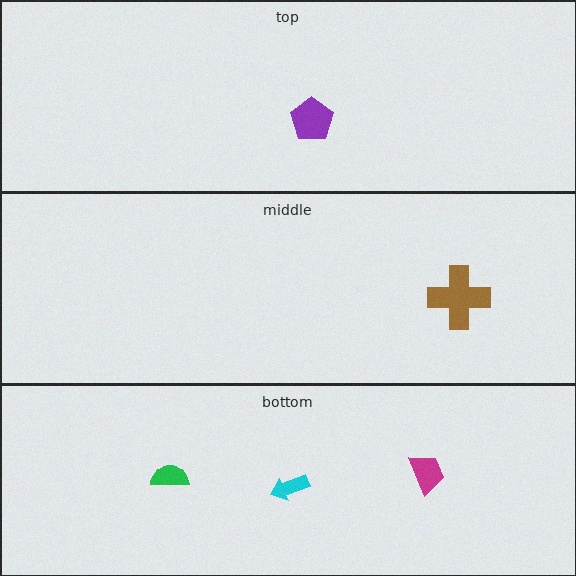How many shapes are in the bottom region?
3.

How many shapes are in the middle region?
1.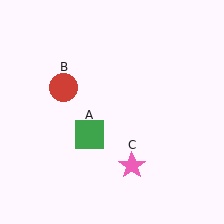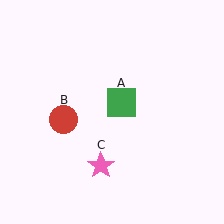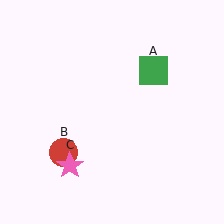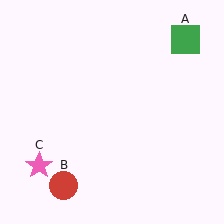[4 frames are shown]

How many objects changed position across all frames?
3 objects changed position: green square (object A), red circle (object B), pink star (object C).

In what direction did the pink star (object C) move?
The pink star (object C) moved left.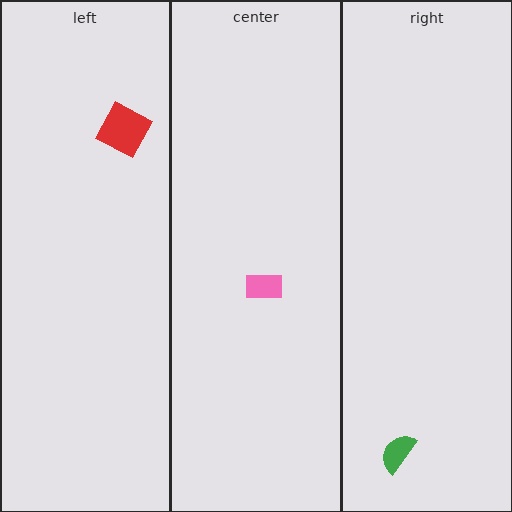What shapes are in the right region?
The green semicircle.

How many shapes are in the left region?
1.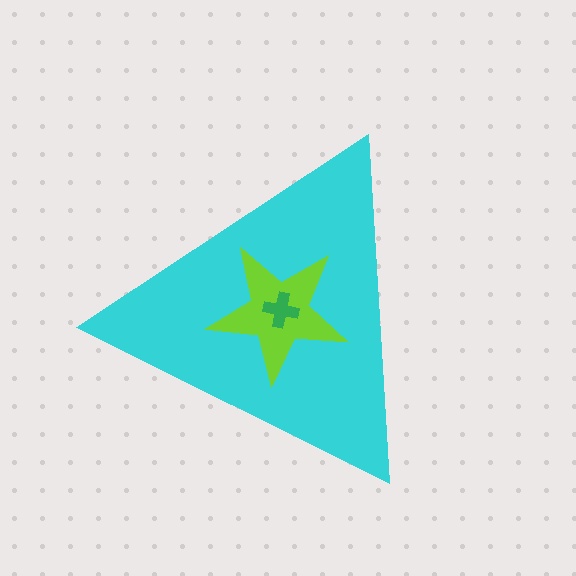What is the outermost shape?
The cyan triangle.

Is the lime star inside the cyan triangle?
Yes.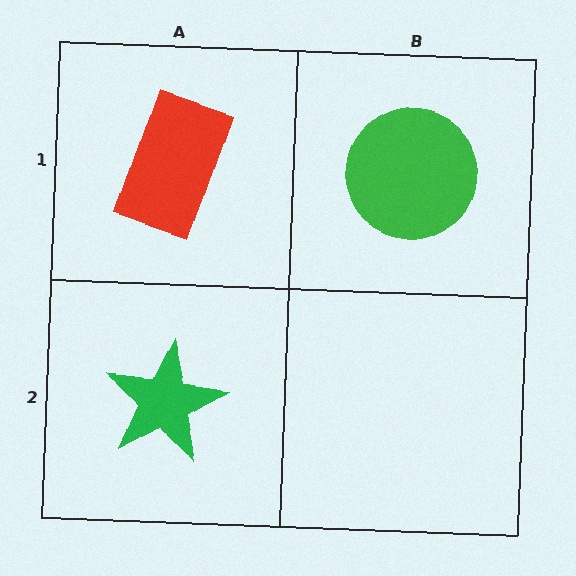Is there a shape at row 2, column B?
No, that cell is empty.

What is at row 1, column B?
A green circle.